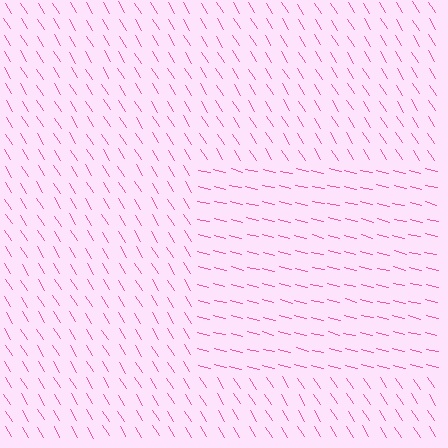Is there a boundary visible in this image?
Yes, there is a texture boundary formed by a change in line orientation.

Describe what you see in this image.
The image is filled with small pink line segments. A rectangle region in the image has lines oriented differently from the surrounding lines, creating a visible texture boundary.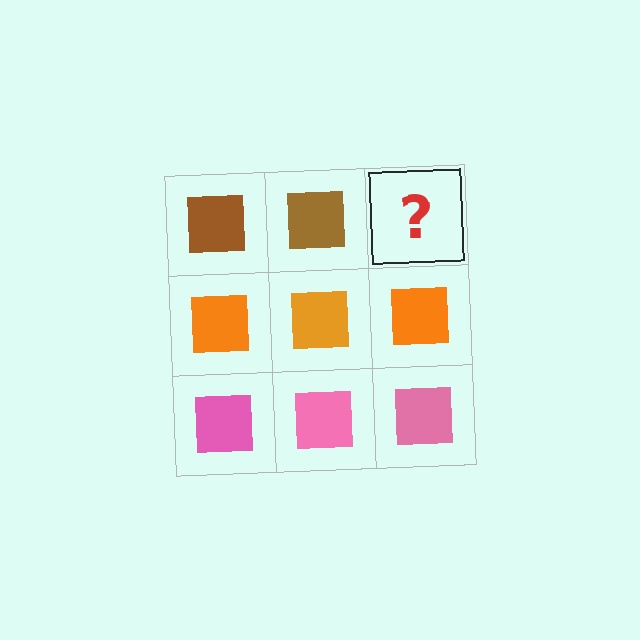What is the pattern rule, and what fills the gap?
The rule is that each row has a consistent color. The gap should be filled with a brown square.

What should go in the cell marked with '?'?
The missing cell should contain a brown square.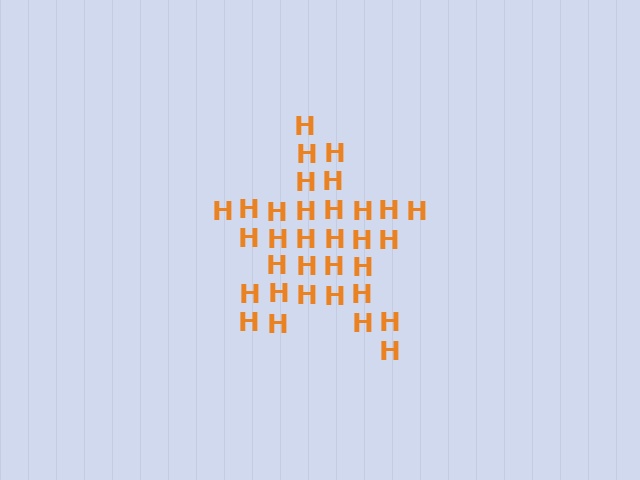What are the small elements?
The small elements are letter H's.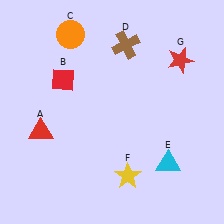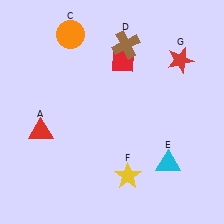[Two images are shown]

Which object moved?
The red diamond (B) moved right.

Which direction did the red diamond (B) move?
The red diamond (B) moved right.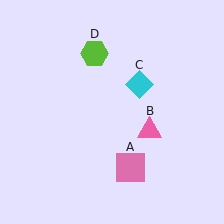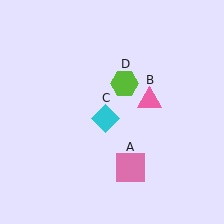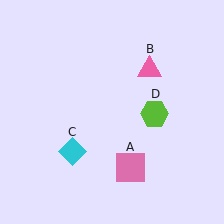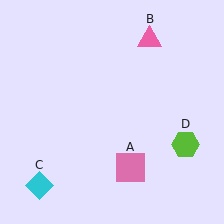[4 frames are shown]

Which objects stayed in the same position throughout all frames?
Pink square (object A) remained stationary.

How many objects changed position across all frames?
3 objects changed position: pink triangle (object B), cyan diamond (object C), lime hexagon (object D).